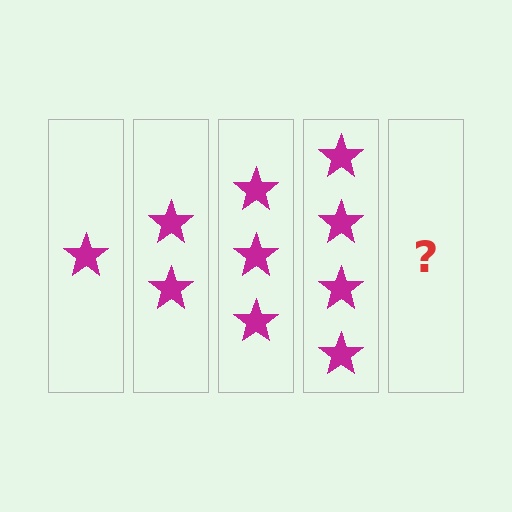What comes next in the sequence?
The next element should be 5 stars.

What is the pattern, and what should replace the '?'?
The pattern is that each step adds one more star. The '?' should be 5 stars.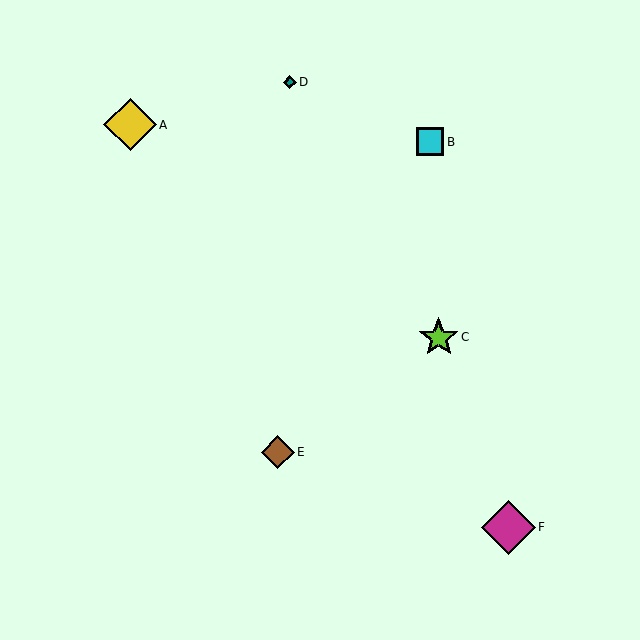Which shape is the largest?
The magenta diamond (labeled F) is the largest.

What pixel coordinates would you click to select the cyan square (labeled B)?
Click at (430, 142) to select the cyan square B.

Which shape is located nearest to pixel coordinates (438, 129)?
The cyan square (labeled B) at (430, 142) is nearest to that location.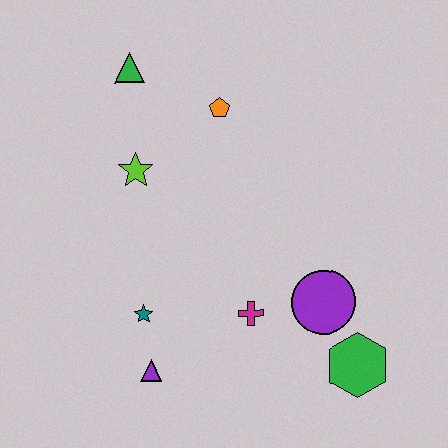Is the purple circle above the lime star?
No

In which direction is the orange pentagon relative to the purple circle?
The orange pentagon is above the purple circle.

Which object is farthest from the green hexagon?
The green triangle is farthest from the green hexagon.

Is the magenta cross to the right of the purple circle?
No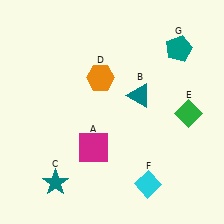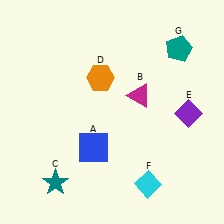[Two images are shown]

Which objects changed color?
A changed from magenta to blue. B changed from teal to magenta. E changed from green to purple.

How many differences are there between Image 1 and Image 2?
There are 3 differences between the two images.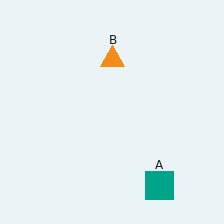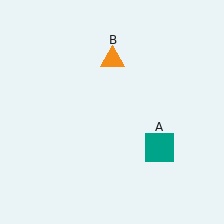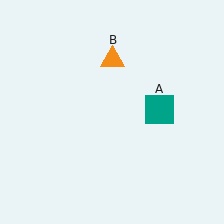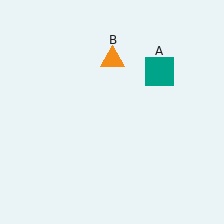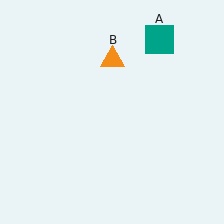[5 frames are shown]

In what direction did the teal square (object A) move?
The teal square (object A) moved up.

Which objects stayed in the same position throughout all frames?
Orange triangle (object B) remained stationary.